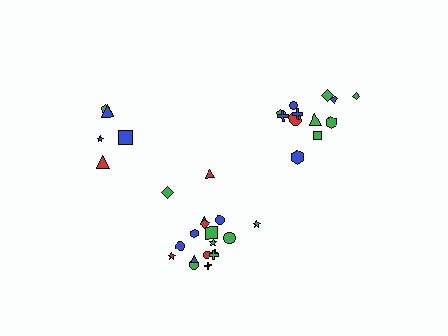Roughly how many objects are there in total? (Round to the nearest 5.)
Roughly 35 objects in total.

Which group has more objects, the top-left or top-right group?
The top-right group.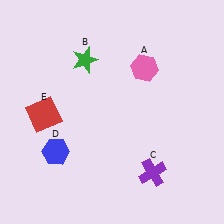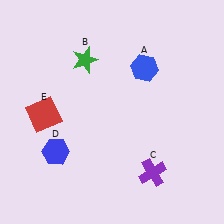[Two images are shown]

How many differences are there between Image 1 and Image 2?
There is 1 difference between the two images.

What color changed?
The hexagon (A) changed from pink in Image 1 to blue in Image 2.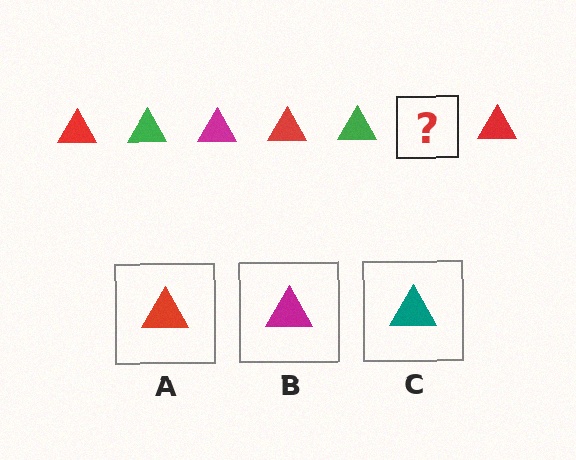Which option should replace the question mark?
Option B.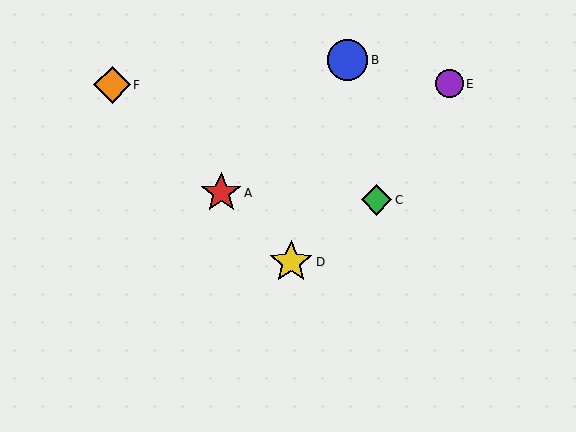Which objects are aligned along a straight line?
Objects A, D, F are aligned along a straight line.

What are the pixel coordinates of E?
Object E is at (449, 84).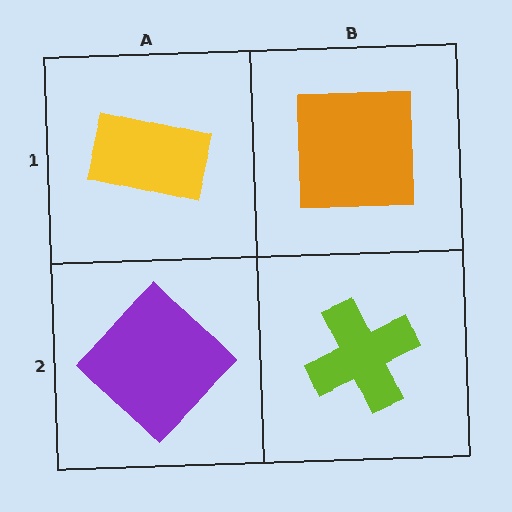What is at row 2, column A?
A purple diamond.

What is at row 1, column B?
An orange square.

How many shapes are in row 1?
2 shapes.